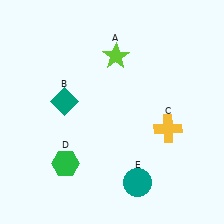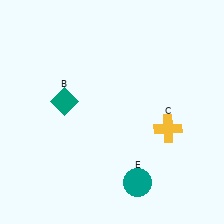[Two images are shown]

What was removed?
The green hexagon (D), the lime star (A) were removed in Image 2.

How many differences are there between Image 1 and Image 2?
There are 2 differences between the two images.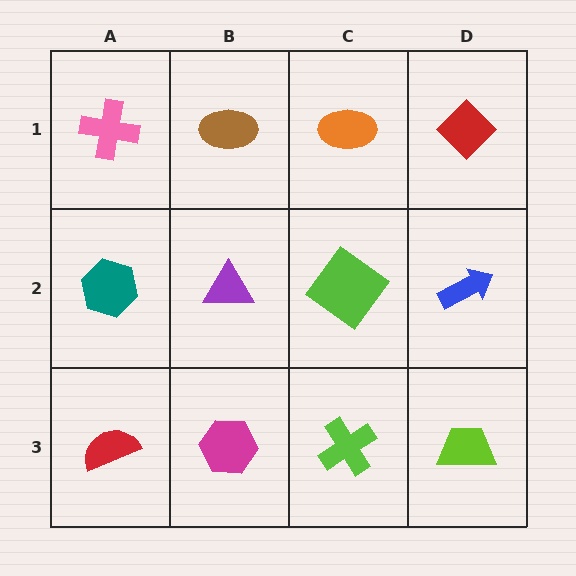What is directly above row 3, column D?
A blue arrow.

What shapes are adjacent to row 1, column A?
A teal hexagon (row 2, column A), a brown ellipse (row 1, column B).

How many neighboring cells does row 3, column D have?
2.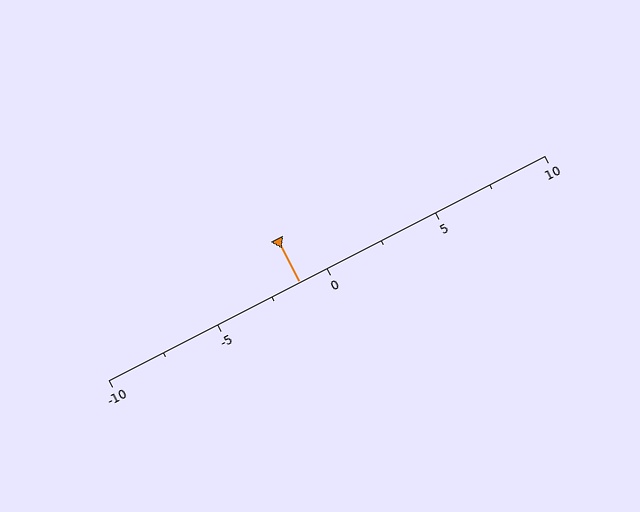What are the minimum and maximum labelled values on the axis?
The axis runs from -10 to 10.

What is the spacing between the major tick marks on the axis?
The major ticks are spaced 5 apart.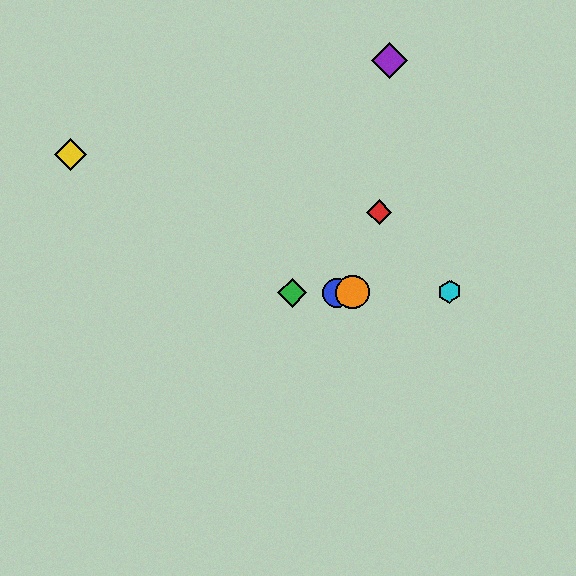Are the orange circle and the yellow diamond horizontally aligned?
No, the orange circle is at y≈292 and the yellow diamond is at y≈154.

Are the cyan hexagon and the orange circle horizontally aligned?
Yes, both are at y≈291.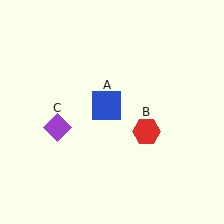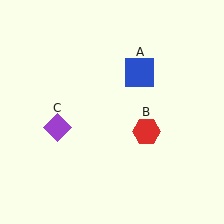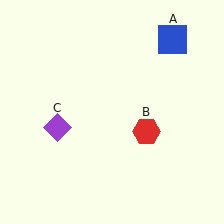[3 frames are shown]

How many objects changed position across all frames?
1 object changed position: blue square (object A).